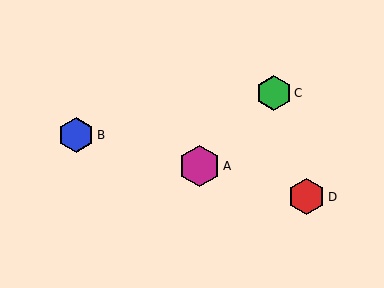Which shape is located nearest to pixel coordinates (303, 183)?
The red hexagon (labeled D) at (306, 197) is nearest to that location.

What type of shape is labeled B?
Shape B is a blue hexagon.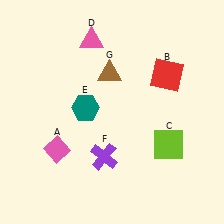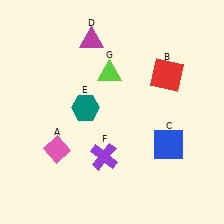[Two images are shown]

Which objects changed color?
C changed from lime to blue. D changed from pink to magenta. G changed from brown to lime.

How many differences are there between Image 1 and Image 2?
There are 3 differences between the two images.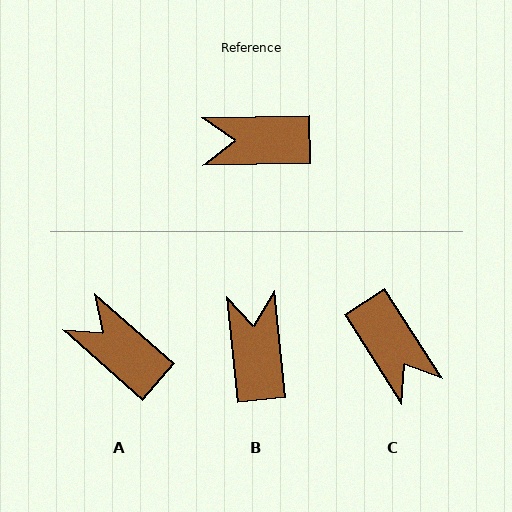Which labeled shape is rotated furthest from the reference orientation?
C, about 122 degrees away.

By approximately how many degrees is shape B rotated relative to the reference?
Approximately 85 degrees clockwise.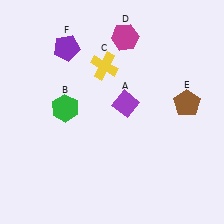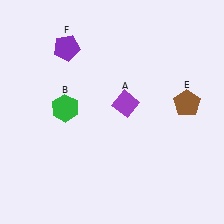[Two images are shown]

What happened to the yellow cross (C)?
The yellow cross (C) was removed in Image 2. It was in the top-left area of Image 1.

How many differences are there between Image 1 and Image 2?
There are 2 differences between the two images.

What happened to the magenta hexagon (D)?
The magenta hexagon (D) was removed in Image 2. It was in the top-right area of Image 1.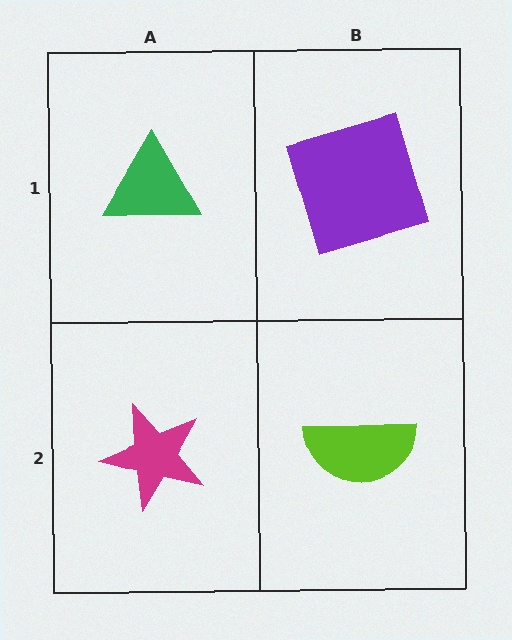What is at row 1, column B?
A purple square.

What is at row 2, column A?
A magenta star.